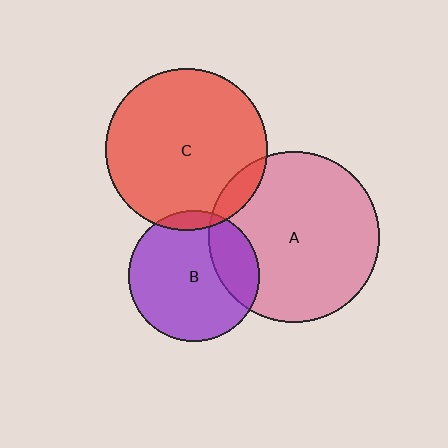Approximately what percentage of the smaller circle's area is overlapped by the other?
Approximately 25%.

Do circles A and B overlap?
Yes.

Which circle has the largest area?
Circle A (pink).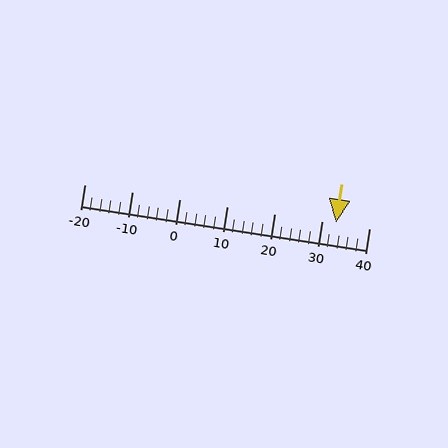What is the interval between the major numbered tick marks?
The major tick marks are spaced 10 units apart.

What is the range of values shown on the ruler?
The ruler shows values from -20 to 40.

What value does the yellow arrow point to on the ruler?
The yellow arrow points to approximately 33.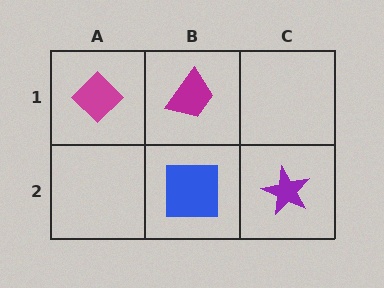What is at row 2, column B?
A blue square.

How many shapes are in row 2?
2 shapes.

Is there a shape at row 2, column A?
No, that cell is empty.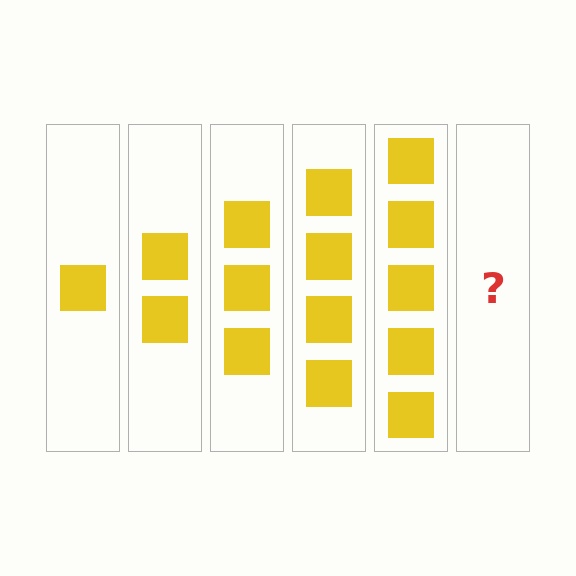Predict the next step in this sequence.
The next step is 6 squares.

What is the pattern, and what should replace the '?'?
The pattern is that each step adds one more square. The '?' should be 6 squares.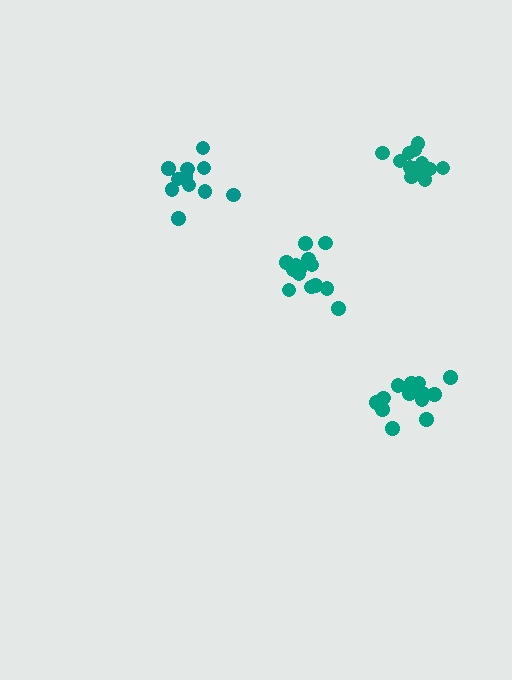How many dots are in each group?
Group 1: 11 dots, Group 2: 14 dots, Group 3: 13 dots, Group 4: 13 dots (51 total).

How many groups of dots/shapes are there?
There are 4 groups.